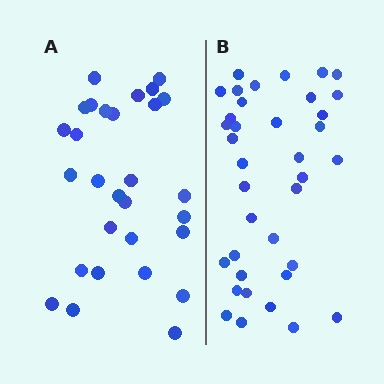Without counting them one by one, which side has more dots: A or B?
Region B (the right region) has more dots.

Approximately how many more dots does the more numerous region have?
Region B has roughly 8 or so more dots than region A.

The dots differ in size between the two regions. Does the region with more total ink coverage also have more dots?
No. Region A has more total ink coverage because its dots are larger, but region B actually contains more individual dots. Total area can be misleading — the number of items is what matters here.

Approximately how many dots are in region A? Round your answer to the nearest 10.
About 30 dots. (The exact count is 29, which rounds to 30.)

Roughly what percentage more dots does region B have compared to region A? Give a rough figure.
About 30% more.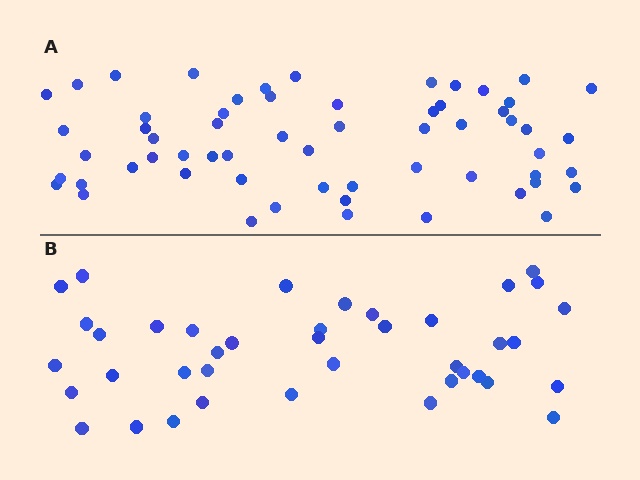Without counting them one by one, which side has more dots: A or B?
Region A (the top region) has more dots.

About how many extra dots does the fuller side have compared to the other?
Region A has approximately 20 more dots than region B.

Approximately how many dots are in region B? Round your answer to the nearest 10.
About 40 dots.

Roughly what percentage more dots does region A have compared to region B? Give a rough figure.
About 50% more.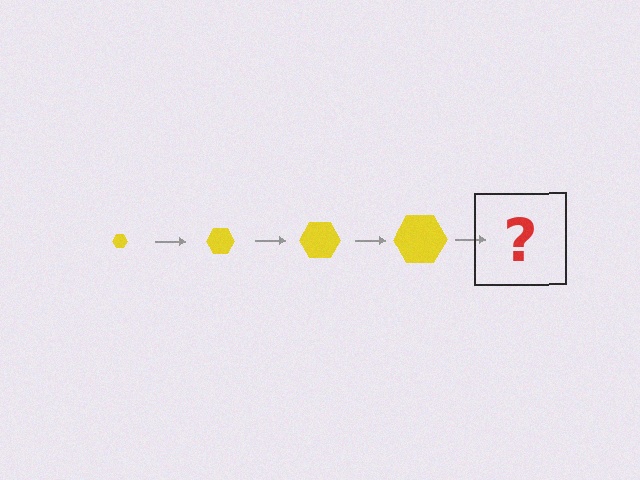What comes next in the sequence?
The next element should be a yellow hexagon, larger than the previous one.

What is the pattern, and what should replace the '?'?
The pattern is that the hexagon gets progressively larger each step. The '?' should be a yellow hexagon, larger than the previous one.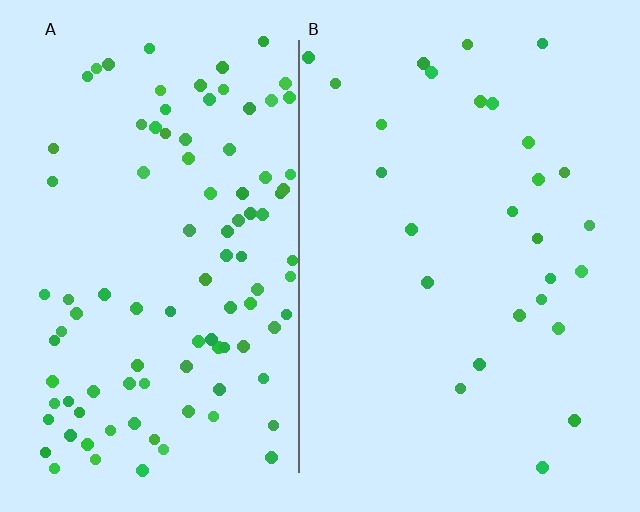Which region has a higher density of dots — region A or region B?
A (the left).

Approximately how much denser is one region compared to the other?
Approximately 3.7× — region A over region B.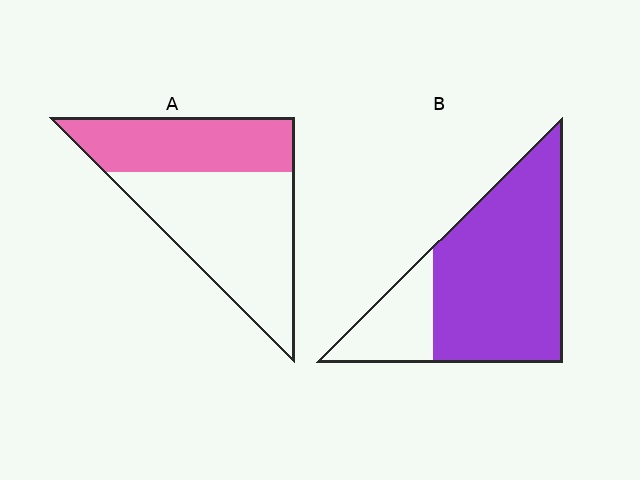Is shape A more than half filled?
No.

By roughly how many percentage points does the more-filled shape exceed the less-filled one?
By roughly 40 percentage points (B over A).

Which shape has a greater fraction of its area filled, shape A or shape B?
Shape B.